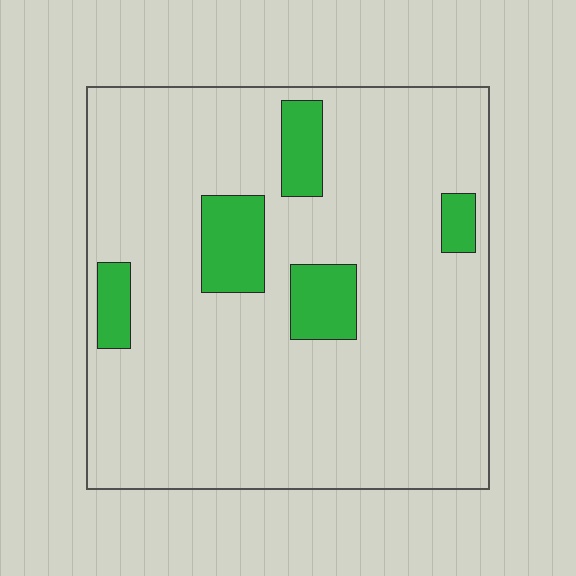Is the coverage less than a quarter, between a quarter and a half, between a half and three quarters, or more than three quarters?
Less than a quarter.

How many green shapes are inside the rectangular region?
5.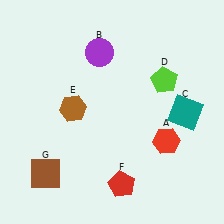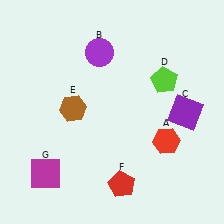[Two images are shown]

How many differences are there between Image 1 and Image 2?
There are 2 differences between the two images.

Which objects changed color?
C changed from teal to purple. G changed from brown to magenta.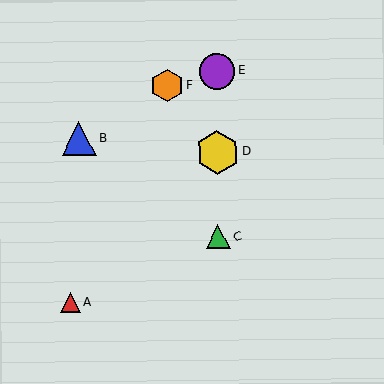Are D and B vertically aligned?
No, D is at x≈217 and B is at x≈79.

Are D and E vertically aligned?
Yes, both are at x≈217.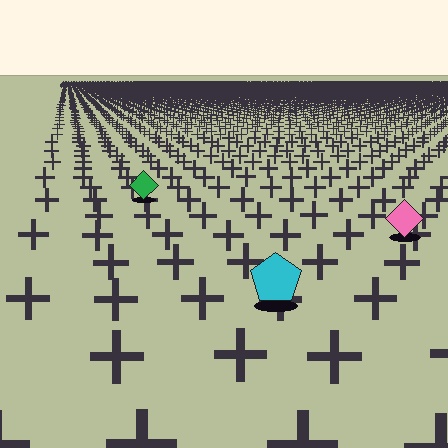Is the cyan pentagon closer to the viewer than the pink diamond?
Yes. The cyan pentagon is closer — you can tell from the texture gradient: the ground texture is coarser near it.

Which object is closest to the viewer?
The cyan pentagon is closest. The texture marks near it are larger and more spread out.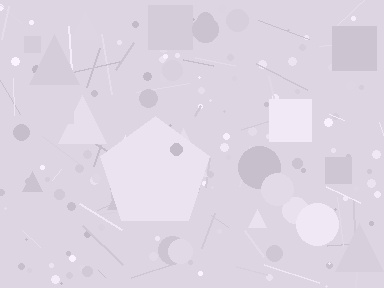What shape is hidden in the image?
A pentagon is hidden in the image.